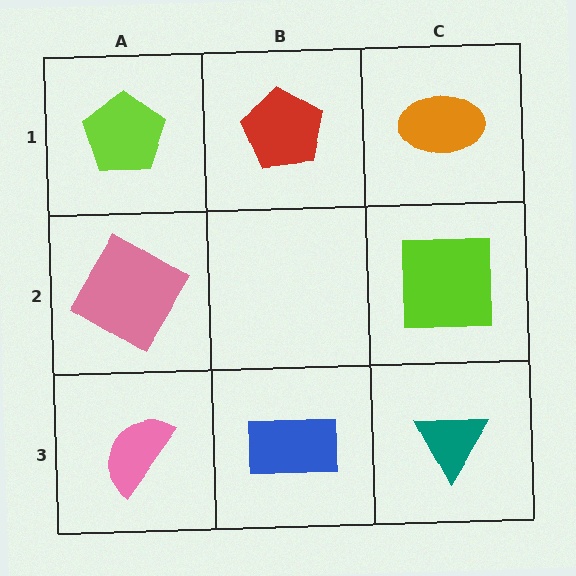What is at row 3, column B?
A blue rectangle.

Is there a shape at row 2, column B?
No, that cell is empty.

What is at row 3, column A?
A pink semicircle.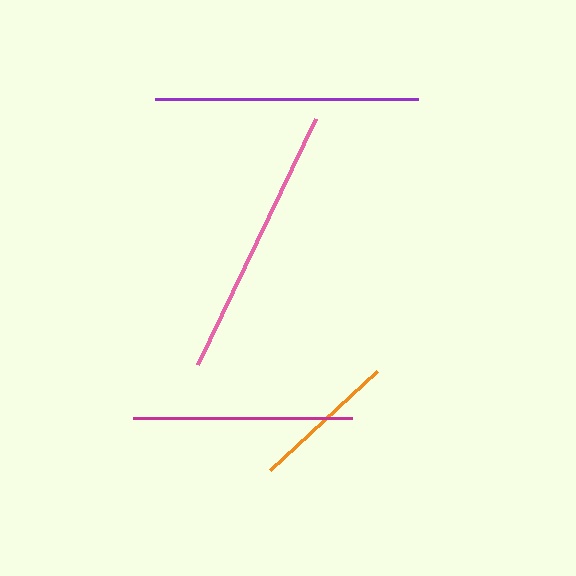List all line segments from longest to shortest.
From longest to shortest: pink, purple, magenta, orange.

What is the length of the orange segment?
The orange segment is approximately 146 pixels long.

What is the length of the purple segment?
The purple segment is approximately 264 pixels long.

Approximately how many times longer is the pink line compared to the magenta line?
The pink line is approximately 1.2 times the length of the magenta line.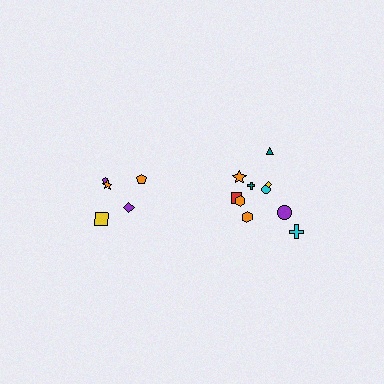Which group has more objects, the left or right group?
The right group.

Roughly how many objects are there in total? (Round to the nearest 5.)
Roughly 15 objects in total.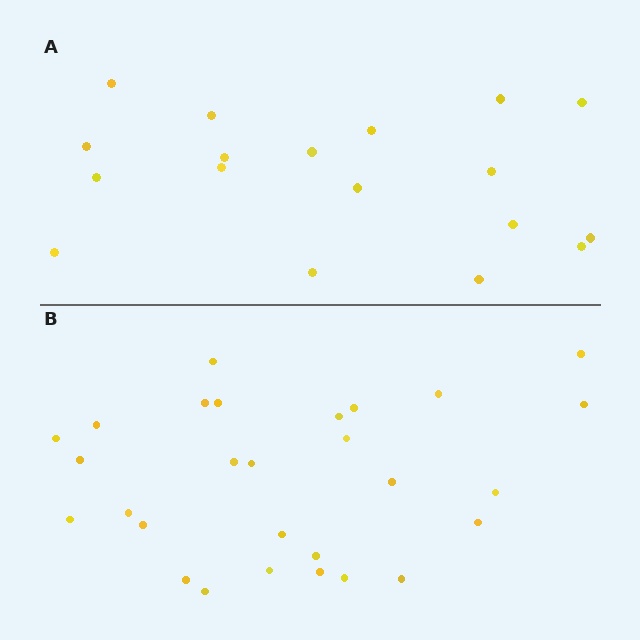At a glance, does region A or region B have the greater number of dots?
Region B (the bottom region) has more dots.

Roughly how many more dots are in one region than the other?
Region B has roughly 10 or so more dots than region A.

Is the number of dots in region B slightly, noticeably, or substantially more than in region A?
Region B has substantially more. The ratio is roughly 1.6 to 1.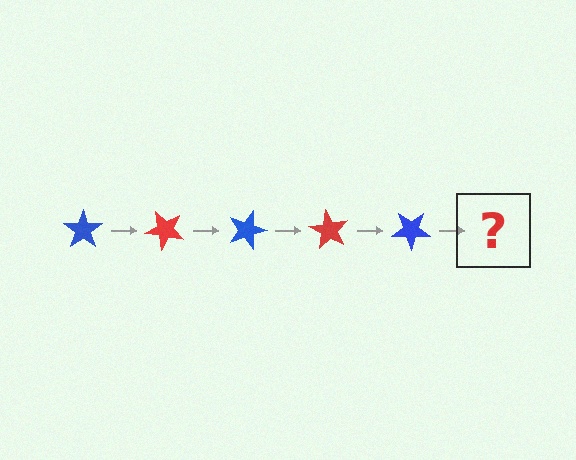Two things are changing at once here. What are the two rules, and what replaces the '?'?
The two rules are that it rotates 45 degrees each step and the color cycles through blue and red. The '?' should be a red star, rotated 225 degrees from the start.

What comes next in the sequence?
The next element should be a red star, rotated 225 degrees from the start.